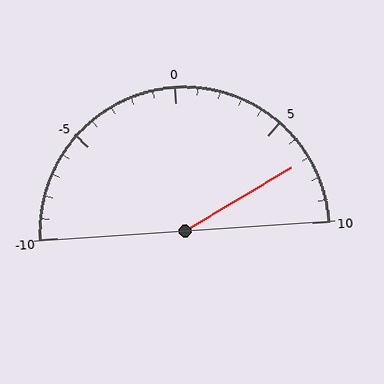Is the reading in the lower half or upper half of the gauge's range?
The reading is in the upper half of the range (-10 to 10).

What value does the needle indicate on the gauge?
The needle indicates approximately 7.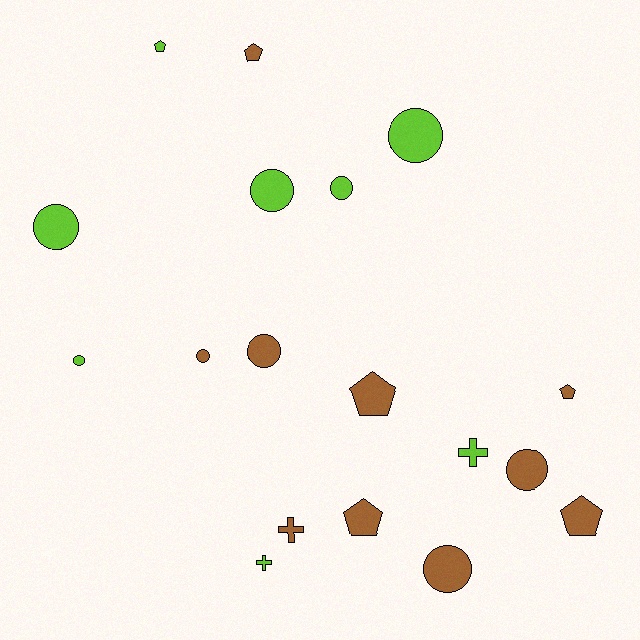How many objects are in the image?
There are 18 objects.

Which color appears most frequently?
Brown, with 10 objects.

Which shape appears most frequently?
Circle, with 9 objects.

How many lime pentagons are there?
There is 1 lime pentagon.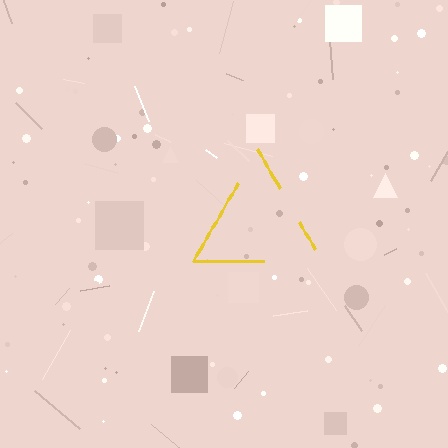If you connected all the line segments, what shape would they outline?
They would outline a triangle.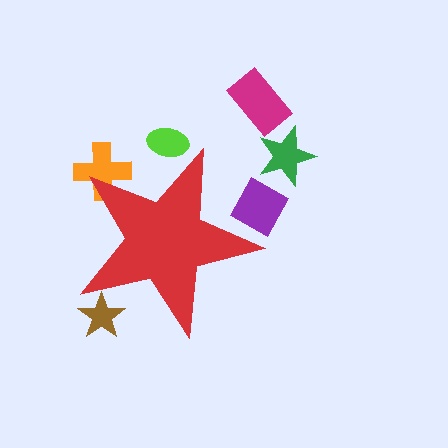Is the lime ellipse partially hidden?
Yes, the lime ellipse is partially hidden behind the red star.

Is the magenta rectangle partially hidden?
No, the magenta rectangle is fully visible.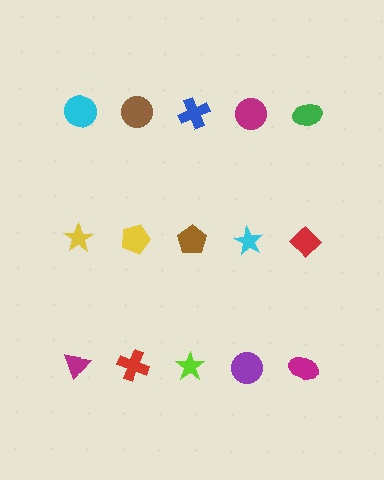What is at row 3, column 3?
A lime star.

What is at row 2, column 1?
A yellow star.